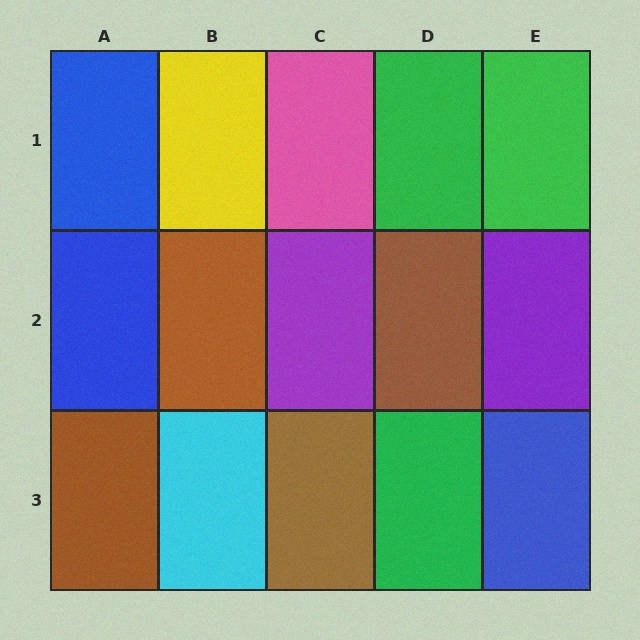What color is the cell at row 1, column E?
Green.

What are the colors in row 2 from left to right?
Blue, brown, purple, brown, purple.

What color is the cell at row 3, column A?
Brown.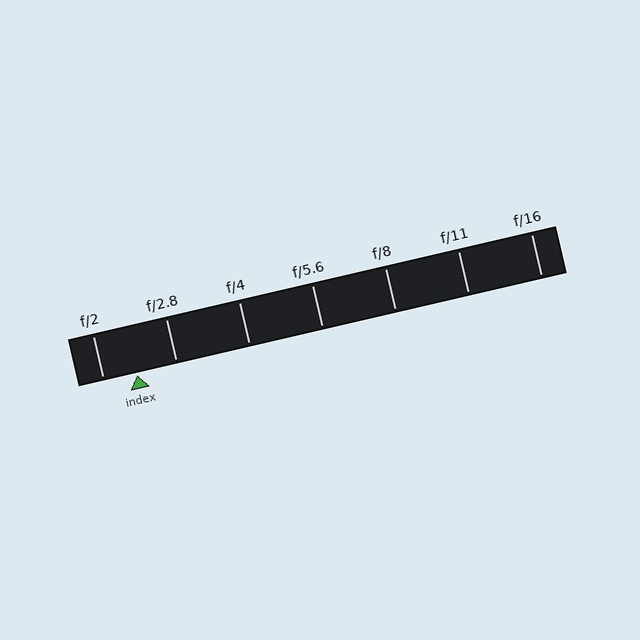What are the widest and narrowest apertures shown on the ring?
The widest aperture shown is f/2 and the narrowest is f/16.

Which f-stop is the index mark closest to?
The index mark is closest to f/2.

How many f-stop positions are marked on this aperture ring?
There are 7 f-stop positions marked.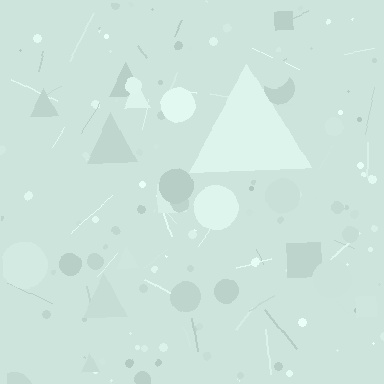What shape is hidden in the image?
A triangle is hidden in the image.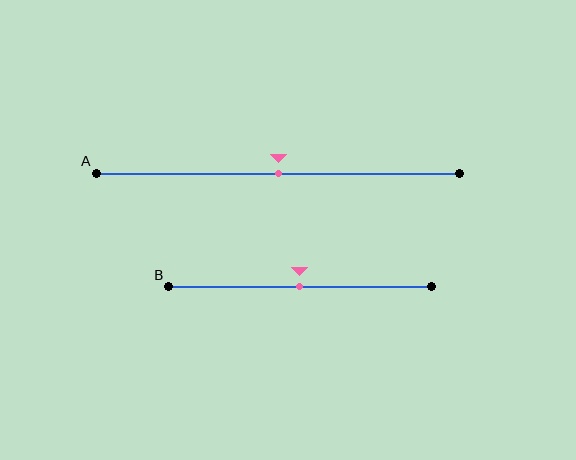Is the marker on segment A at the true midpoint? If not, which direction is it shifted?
Yes, the marker on segment A is at the true midpoint.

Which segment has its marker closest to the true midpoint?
Segment A has its marker closest to the true midpoint.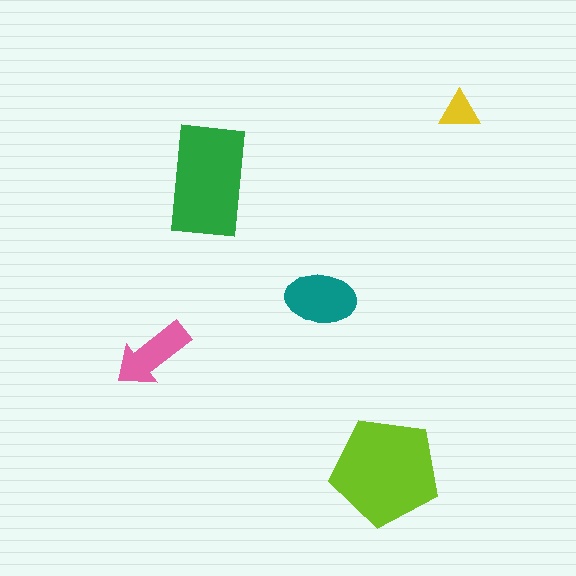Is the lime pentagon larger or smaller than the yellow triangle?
Larger.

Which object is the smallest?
The yellow triangle.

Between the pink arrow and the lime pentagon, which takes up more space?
The lime pentagon.